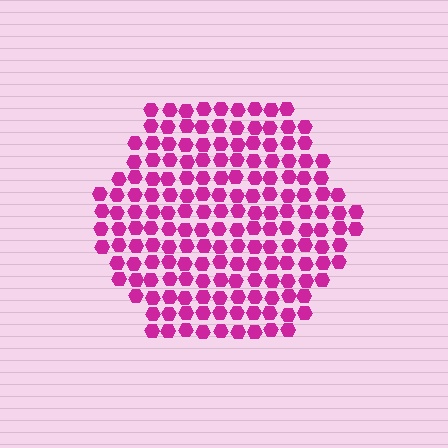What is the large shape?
The large shape is a hexagon.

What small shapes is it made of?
It is made of small hexagons.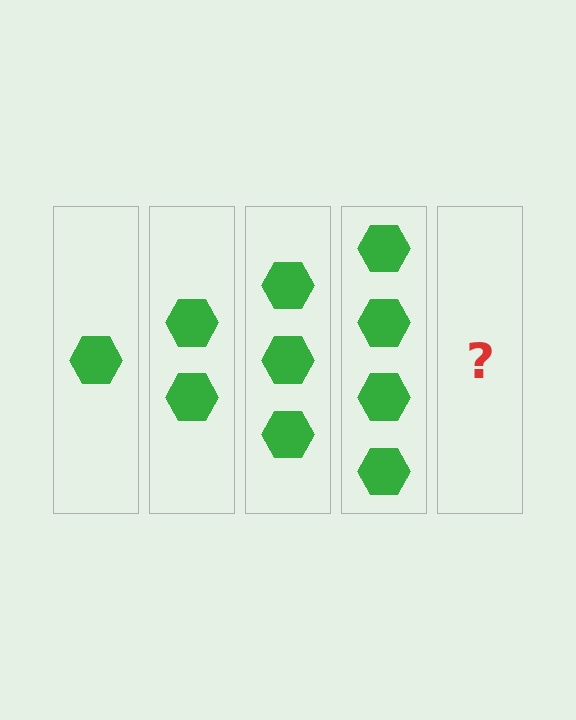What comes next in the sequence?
The next element should be 5 hexagons.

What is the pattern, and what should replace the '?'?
The pattern is that each step adds one more hexagon. The '?' should be 5 hexagons.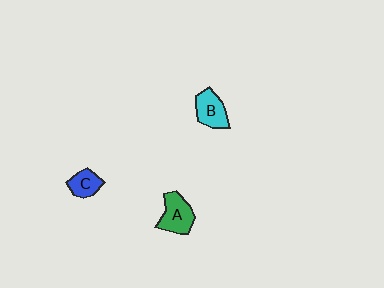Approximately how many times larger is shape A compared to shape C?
Approximately 1.5 times.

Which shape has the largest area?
Shape A (green).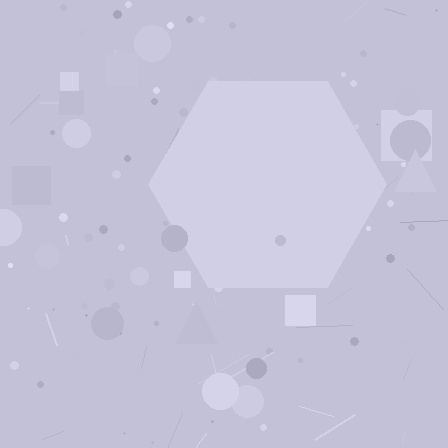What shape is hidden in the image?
A hexagon is hidden in the image.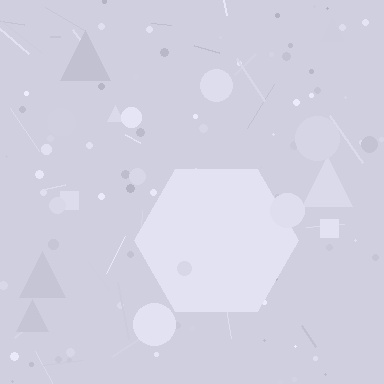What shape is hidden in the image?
A hexagon is hidden in the image.